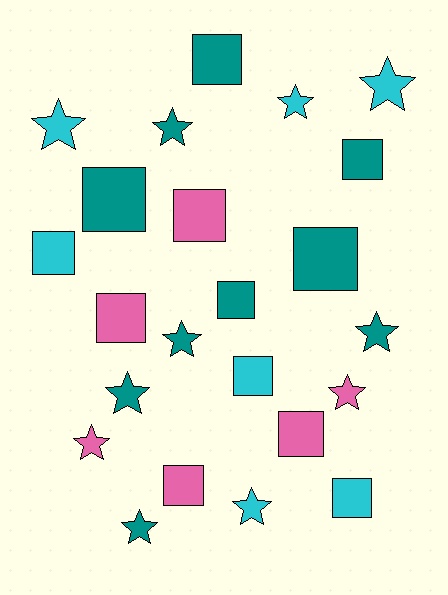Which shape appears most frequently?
Square, with 12 objects.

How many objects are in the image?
There are 23 objects.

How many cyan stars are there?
There are 4 cyan stars.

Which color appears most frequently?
Teal, with 10 objects.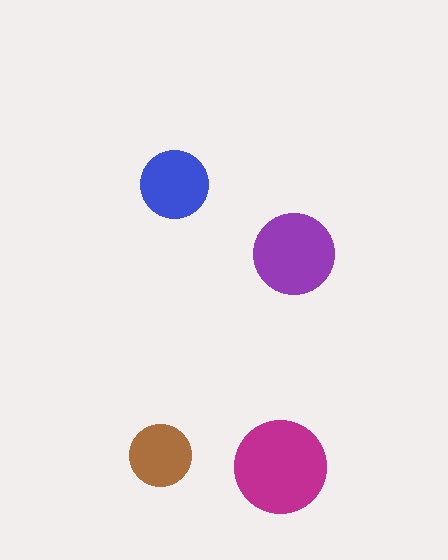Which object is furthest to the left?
The brown circle is leftmost.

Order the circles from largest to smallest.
the magenta one, the purple one, the blue one, the brown one.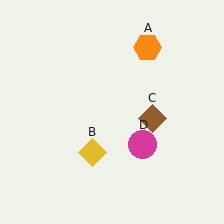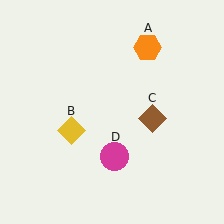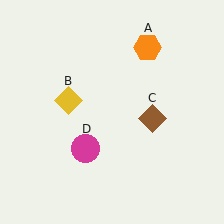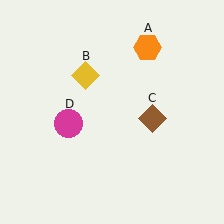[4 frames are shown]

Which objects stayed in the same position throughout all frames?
Orange hexagon (object A) and brown diamond (object C) remained stationary.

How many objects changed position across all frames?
2 objects changed position: yellow diamond (object B), magenta circle (object D).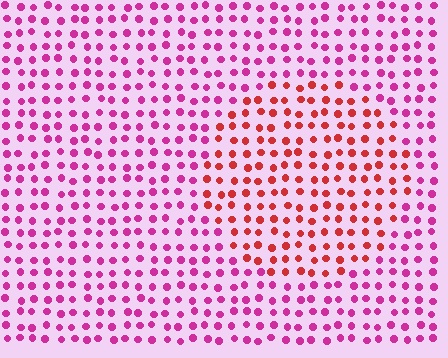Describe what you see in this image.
The image is filled with small magenta elements in a uniform arrangement. A circle-shaped region is visible where the elements are tinted to a slightly different hue, forming a subtle color boundary.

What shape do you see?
I see a circle.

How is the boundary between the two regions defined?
The boundary is defined purely by a slight shift in hue (about 39 degrees). Spacing, size, and orientation are identical on both sides.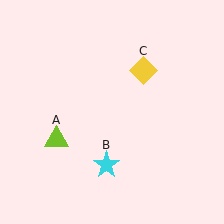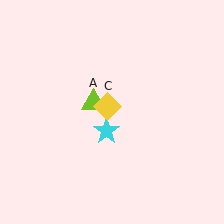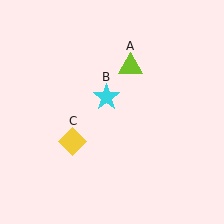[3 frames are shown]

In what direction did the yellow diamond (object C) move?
The yellow diamond (object C) moved down and to the left.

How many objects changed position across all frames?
3 objects changed position: lime triangle (object A), cyan star (object B), yellow diamond (object C).